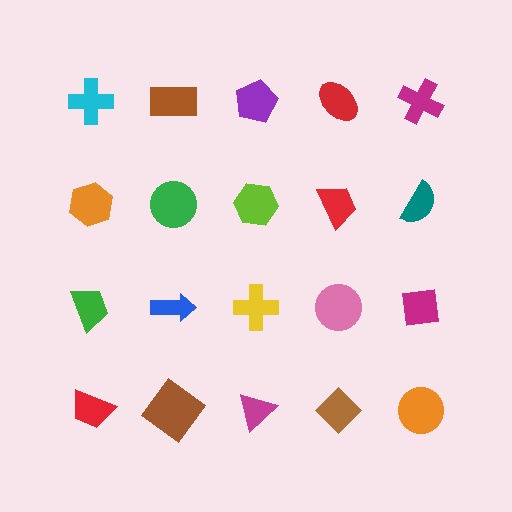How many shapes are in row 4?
5 shapes.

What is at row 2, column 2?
A green circle.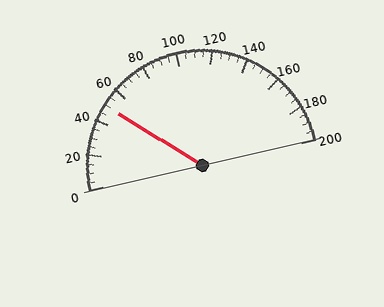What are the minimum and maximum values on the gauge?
The gauge ranges from 0 to 200.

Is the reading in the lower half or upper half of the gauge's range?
The reading is in the lower half of the range (0 to 200).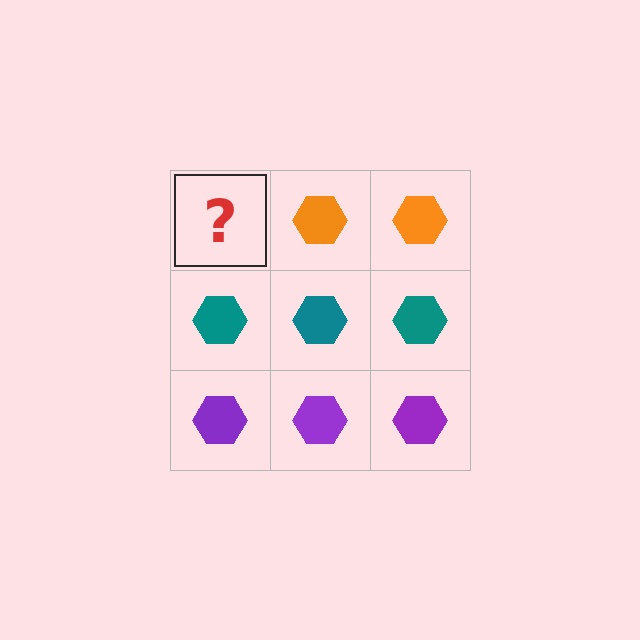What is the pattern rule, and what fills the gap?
The rule is that each row has a consistent color. The gap should be filled with an orange hexagon.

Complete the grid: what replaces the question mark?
The question mark should be replaced with an orange hexagon.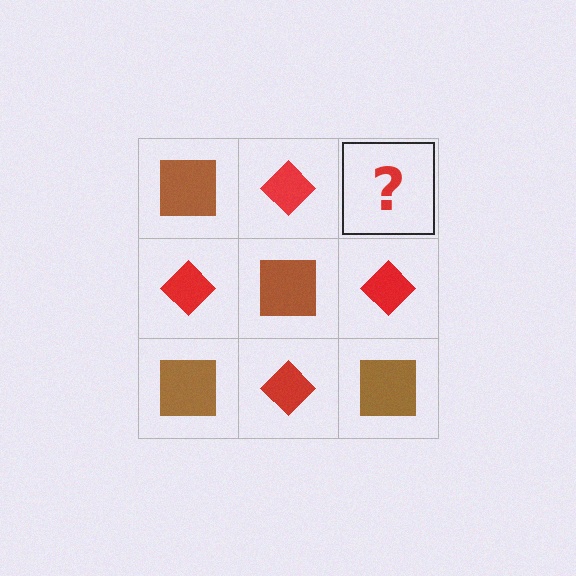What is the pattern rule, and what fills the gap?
The rule is that it alternates brown square and red diamond in a checkerboard pattern. The gap should be filled with a brown square.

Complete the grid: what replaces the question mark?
The question mark should be replaced with a brown square.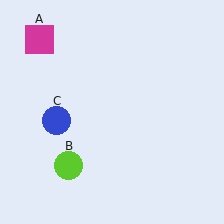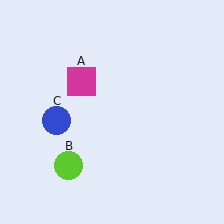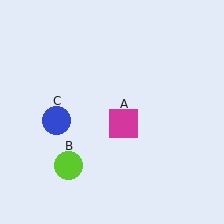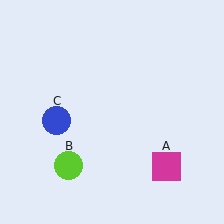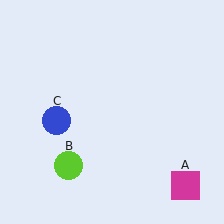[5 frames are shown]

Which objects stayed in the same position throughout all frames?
Lime circle (object B) and blue circle (object C) remained stationary.